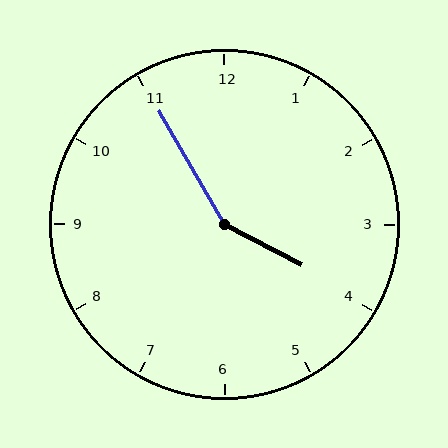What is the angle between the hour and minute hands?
Approximately 148 degrees.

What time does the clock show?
3:55.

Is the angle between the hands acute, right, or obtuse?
It is obtuse.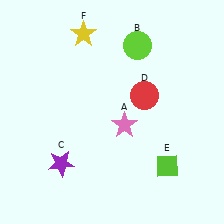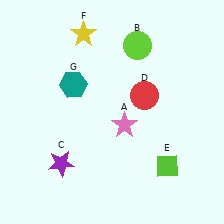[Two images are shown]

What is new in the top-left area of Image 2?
A teal hexagon (G) was added in the top-left area of Image 2.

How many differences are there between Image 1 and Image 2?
There is 1 difference between the two images.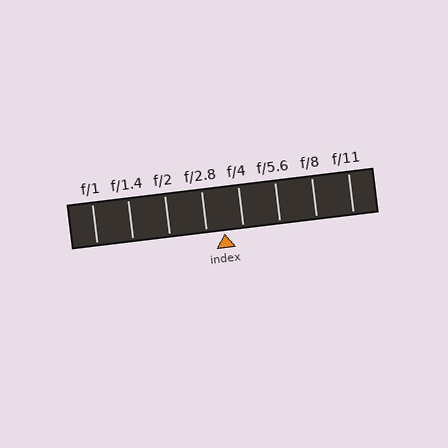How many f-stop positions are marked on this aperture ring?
There are 8 f-stop positions marked.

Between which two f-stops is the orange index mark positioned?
The index mark is between f/2.8 and f/4.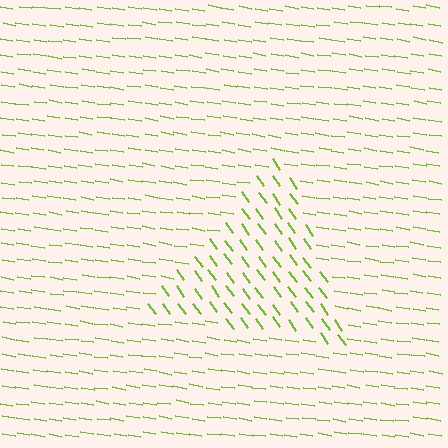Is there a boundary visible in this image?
Yes, there is a texture boundary formed by a change in line orientation.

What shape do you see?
I see a triangle.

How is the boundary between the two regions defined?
The boundary is defined purely by a change in line orientation (approximately 45 degrees difference). All lines are the same color and thickness.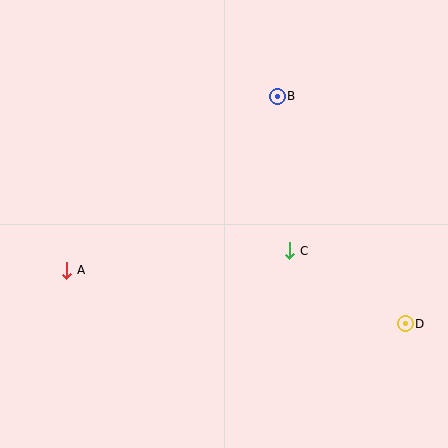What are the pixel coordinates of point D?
Point D is at (405, 324).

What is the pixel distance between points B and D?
The distance between B and D is 261 pixels.